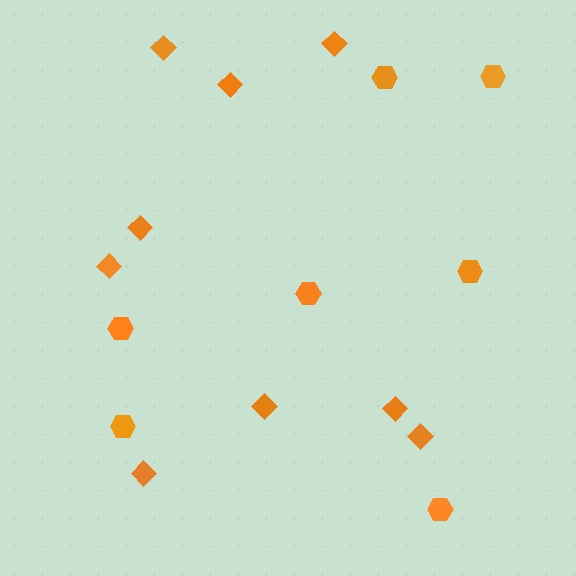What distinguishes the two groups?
There are 2 groups: one group of diamonds (9) and one group of hexagons (7).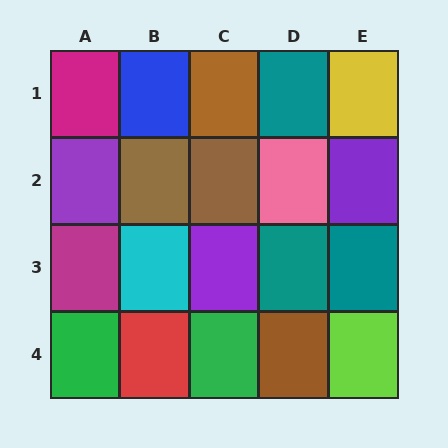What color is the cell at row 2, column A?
Purple.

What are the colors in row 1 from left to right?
Magenta, blue, brown, teal, yellow.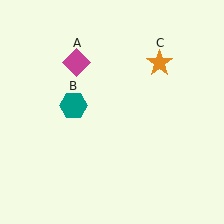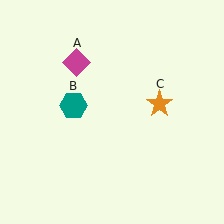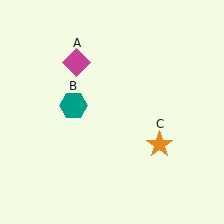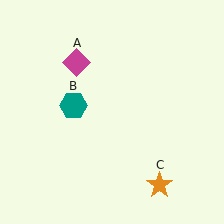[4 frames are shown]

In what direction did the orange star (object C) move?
The orange star (object C) moved down.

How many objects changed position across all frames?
1 object changed position: orange star (object C).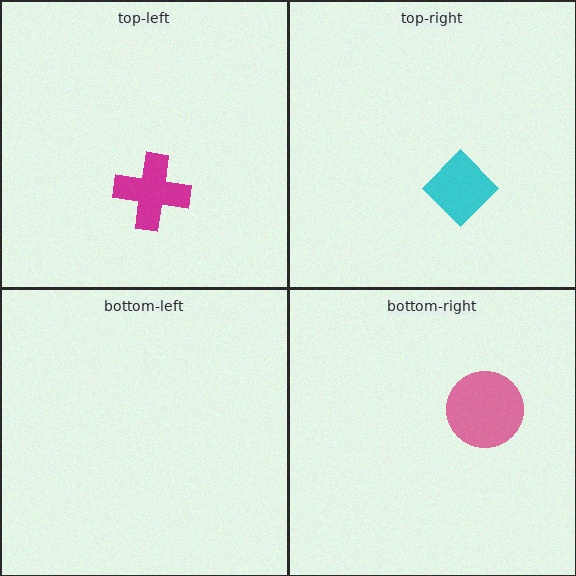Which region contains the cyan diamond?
The top-right region.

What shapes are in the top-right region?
The cyan diamond.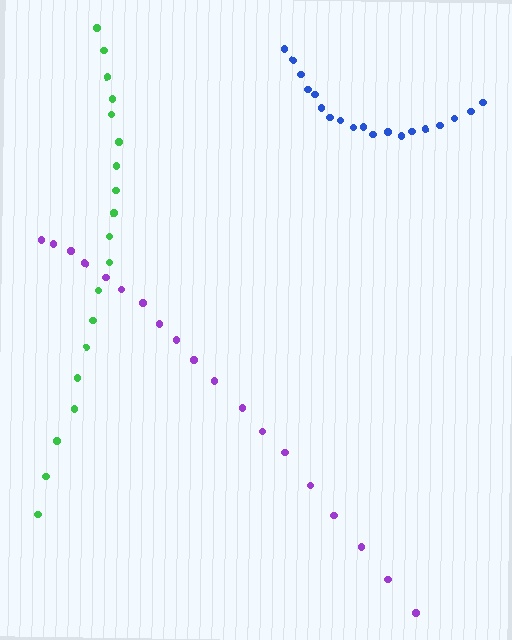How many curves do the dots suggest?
There are 3 distinct paths.